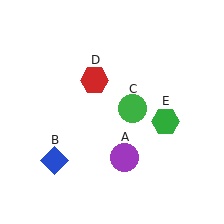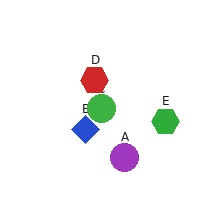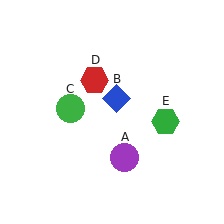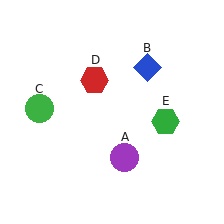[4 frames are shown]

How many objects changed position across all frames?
2 objects changed position: blue diamond (object B), green circle (object C).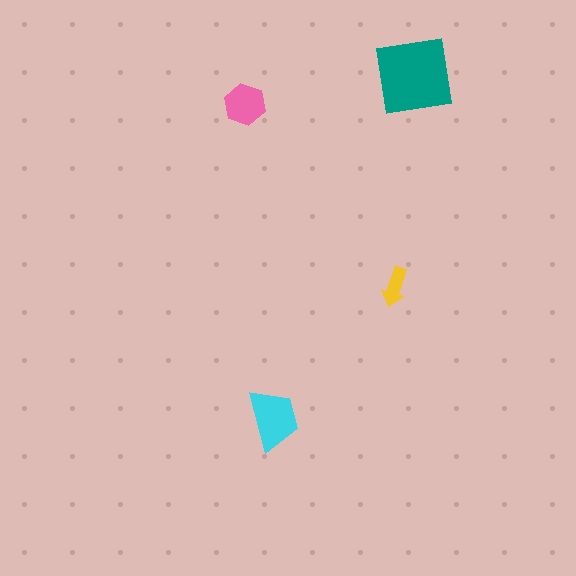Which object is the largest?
The teal square.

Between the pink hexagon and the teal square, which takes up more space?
The teal square.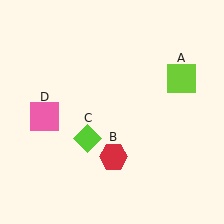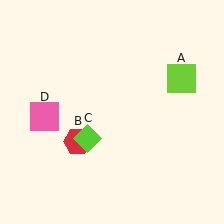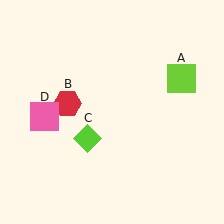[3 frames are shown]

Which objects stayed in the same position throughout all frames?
Lime square (object A) and lime diamond (object C) and pink square (object D) remained stationary.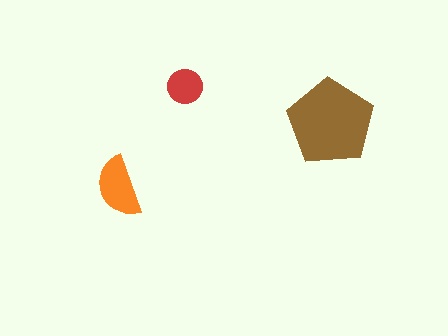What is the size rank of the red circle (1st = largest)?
3rd.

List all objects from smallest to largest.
The red circle, the orange semicircle, the brown pentagon.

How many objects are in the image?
There are 3 objects in the image.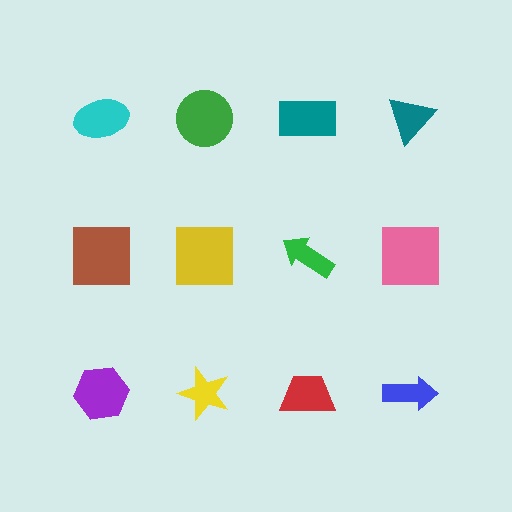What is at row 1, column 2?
A green circle.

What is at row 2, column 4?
A pink square.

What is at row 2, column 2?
A yellow square.